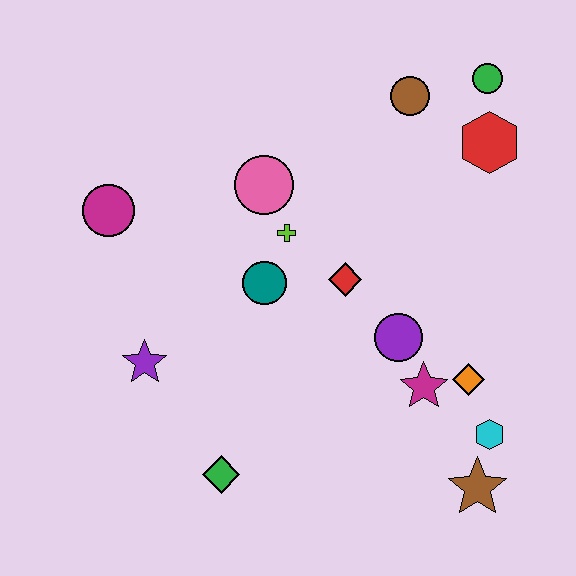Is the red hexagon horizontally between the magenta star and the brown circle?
No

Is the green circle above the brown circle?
Yes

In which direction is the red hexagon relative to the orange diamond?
The red hexagon is above the orange diamond.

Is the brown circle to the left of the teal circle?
No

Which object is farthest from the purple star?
The green circle is farthest from the purple star.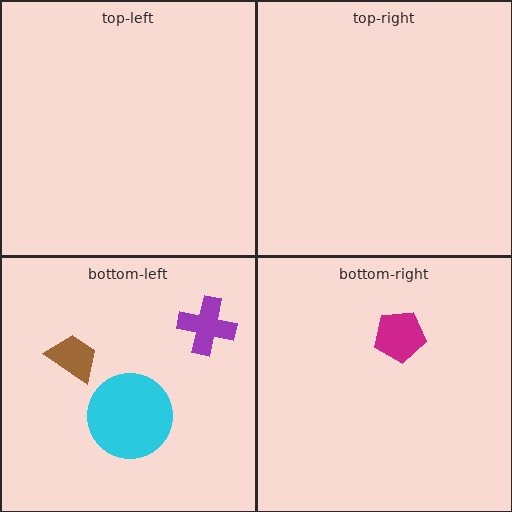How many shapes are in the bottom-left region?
3.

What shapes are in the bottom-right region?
The magenta pentagon.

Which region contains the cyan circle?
The bottom-left region.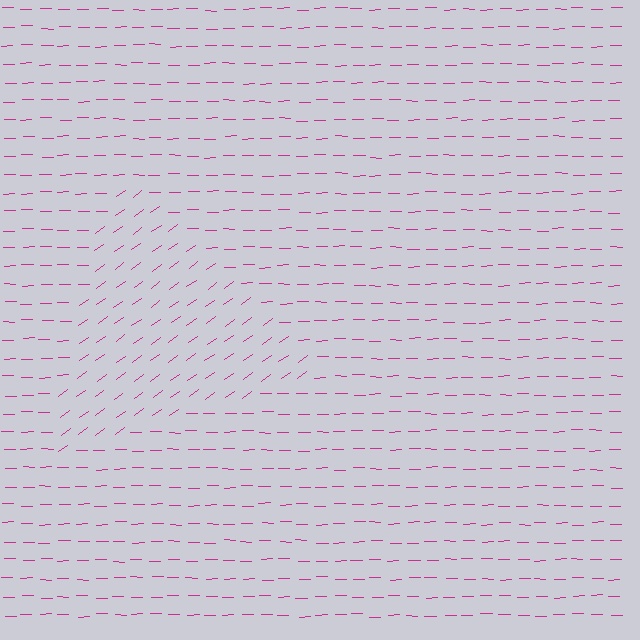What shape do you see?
I see a triangle.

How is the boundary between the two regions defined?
The boundary is defined purely by a change in line orientation (approximately 35 degrees difference). All lines are the same color and thickness.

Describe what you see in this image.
The image is filled with small magenta line segments. A triangle region in the image has lines oriented differently from the surrounding lines, creating a visible texture boundary.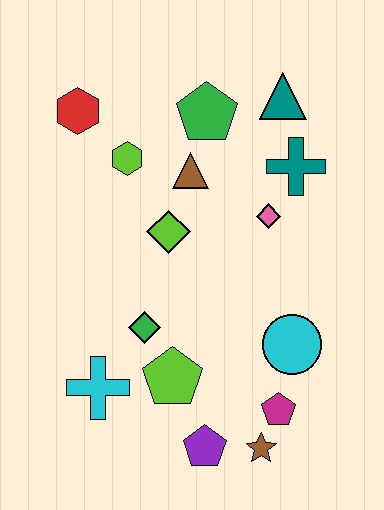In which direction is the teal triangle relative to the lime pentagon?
The teal triangle is above the lime pentagon.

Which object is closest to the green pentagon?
The brown triangle is closest to the green pentagon.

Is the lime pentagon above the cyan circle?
No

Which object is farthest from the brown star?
The red hexagon is farthest from the brown star.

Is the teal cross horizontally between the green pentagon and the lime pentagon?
No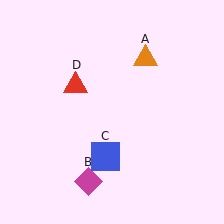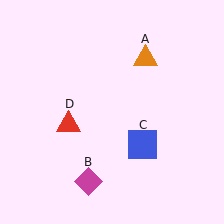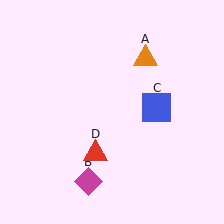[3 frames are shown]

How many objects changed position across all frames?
2 objects changed position: blue square (object C), red triangle (object D).